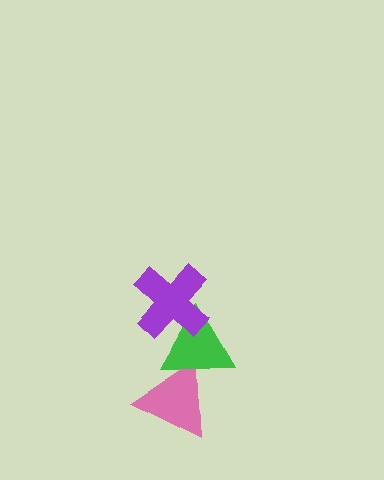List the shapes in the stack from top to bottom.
From top to bottom: the purple cross, the green triangle, the pink triangle.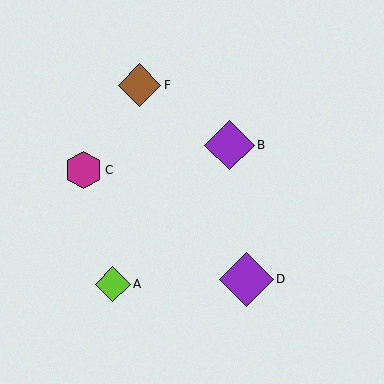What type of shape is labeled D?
Shape D is a purple diamond.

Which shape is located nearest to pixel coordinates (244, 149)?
The purple diamond (labeled B) at (230, 145) is nearest to that location.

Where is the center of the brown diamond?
The center of the brown diamond is at (140, 85).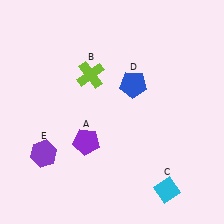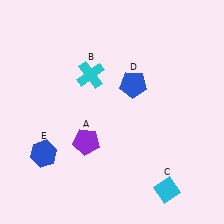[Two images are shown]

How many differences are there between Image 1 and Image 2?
There are 2 differences between the two images.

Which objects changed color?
B changed from lime to cyan. E changed from purple to blue.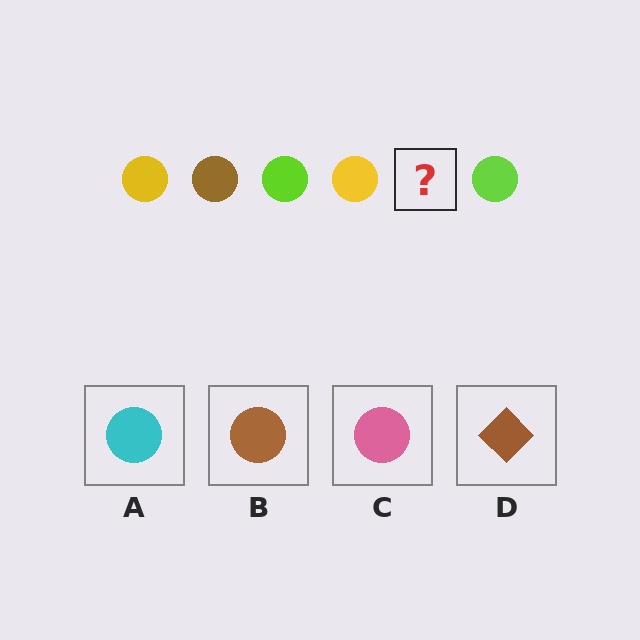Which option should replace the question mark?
Option B.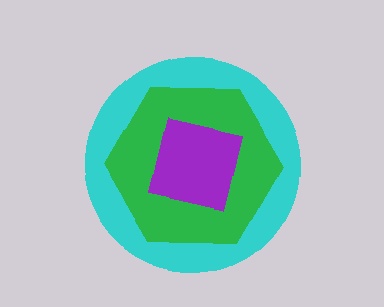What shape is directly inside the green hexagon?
The purple square.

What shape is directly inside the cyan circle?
The green hexagon.